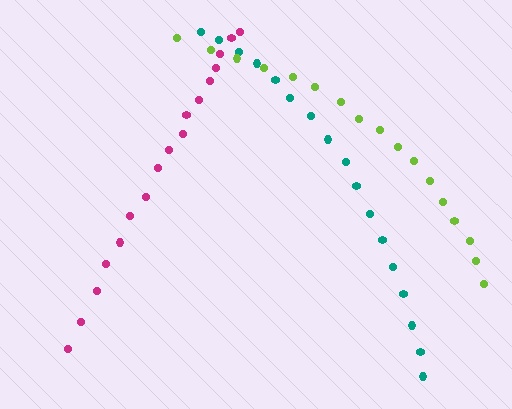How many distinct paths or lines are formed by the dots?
There are 3 distinct paths.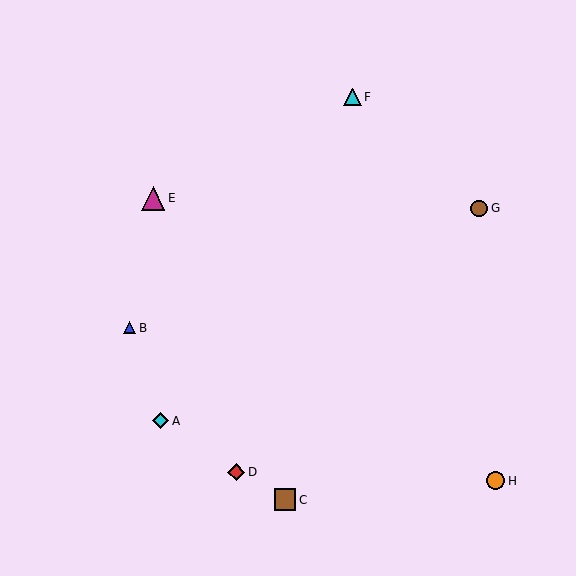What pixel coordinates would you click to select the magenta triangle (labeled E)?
Click at (153, 198) to select the magenta triangle E.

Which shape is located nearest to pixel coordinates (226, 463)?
The red diamond (labeled D) at (236, 472) is nearest to that location.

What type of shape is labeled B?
Shape B is a blue triangle.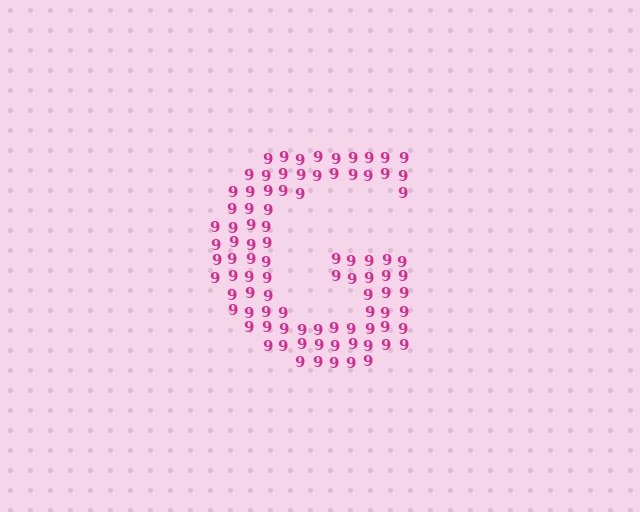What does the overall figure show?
The overall figure shows the letter G.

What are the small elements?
The small elements are digit 9's.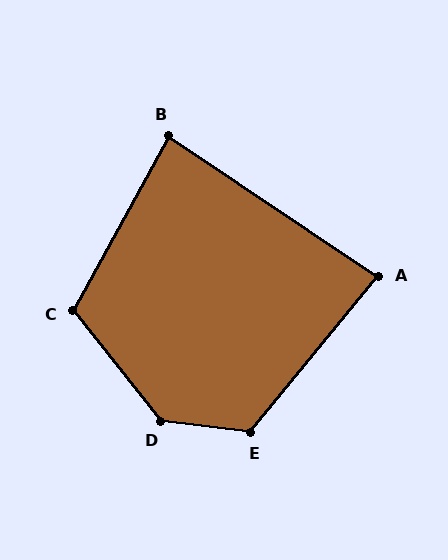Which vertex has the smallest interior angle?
A, at approximately 85 degrees.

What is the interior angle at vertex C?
Approximately 113 degrees (obtuse).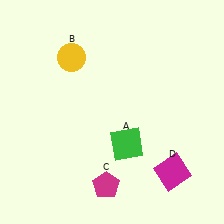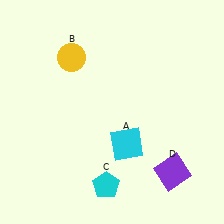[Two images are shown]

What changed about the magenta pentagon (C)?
In Image 1, C is magenta. In Image 2, it changed to cyan.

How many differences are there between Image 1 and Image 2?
There are 3 differences between the two images.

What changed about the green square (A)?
In Image 1, A is green. In Image 2, it changed to cyan.